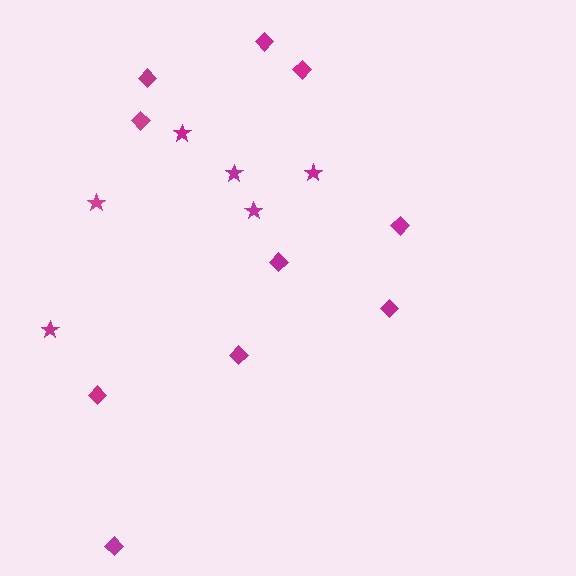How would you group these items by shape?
There are 2 groups: one group of stars (6) and one group of diamonds (10).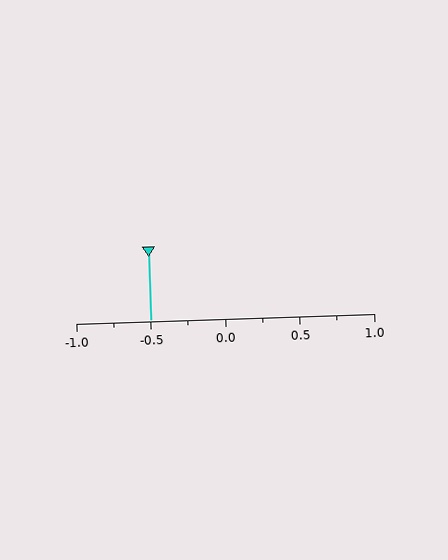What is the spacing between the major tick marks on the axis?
The major ticks are spaced 0.5 apart.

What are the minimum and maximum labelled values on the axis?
The axis runs from -1.0 to 1.0.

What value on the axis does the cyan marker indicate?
The marker indicates approximately -0.5.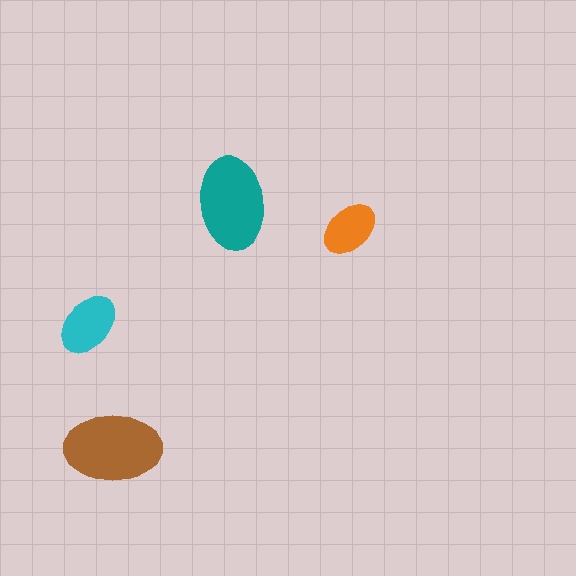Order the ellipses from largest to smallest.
the brown one, the teal one, the cyan one, the orange one.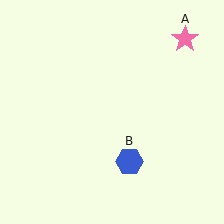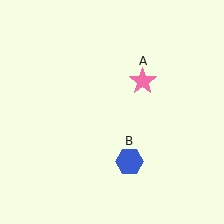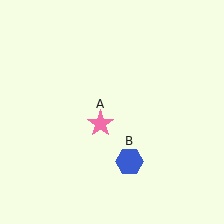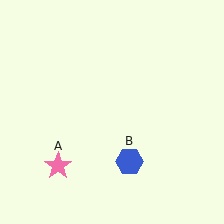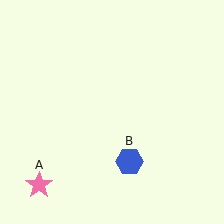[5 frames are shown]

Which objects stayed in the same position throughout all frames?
Blue hexagon (object B) remained stationary.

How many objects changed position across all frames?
1 object changed position: pink star (object A).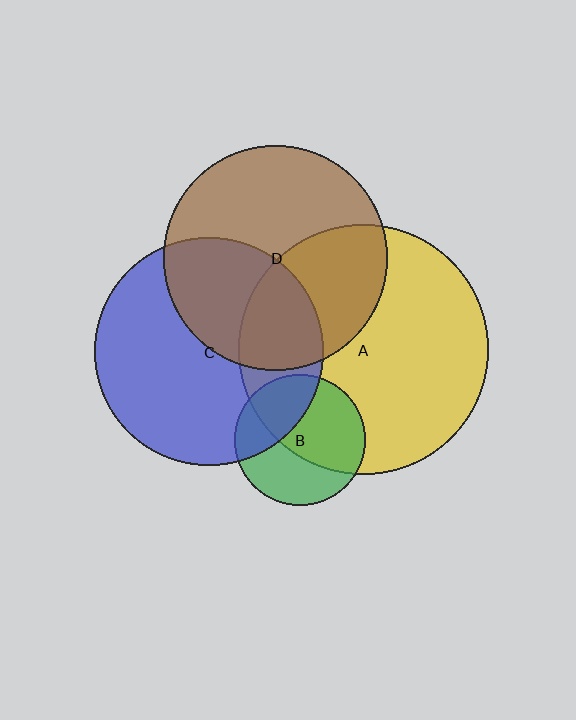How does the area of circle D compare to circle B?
Approximately 3.0 times.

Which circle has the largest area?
Circle A (yellow).